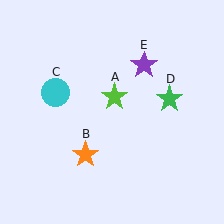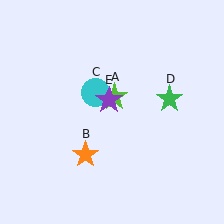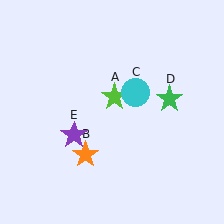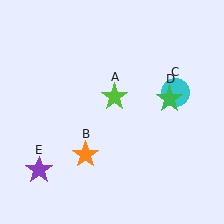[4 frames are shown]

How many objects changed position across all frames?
2 objects changed position: cyan circle (object C), purple star (object E).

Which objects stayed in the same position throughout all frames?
Lime star (object A) and orange star (object B) and green star (object D) remained stationary.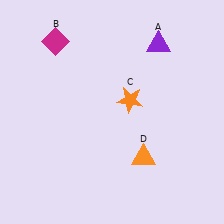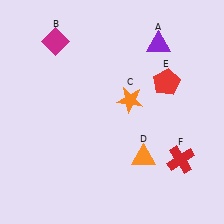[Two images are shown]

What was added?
A red pentagon (E), a red cross (F) were added in Image 2.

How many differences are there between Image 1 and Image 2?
There are 2 differences between the two images.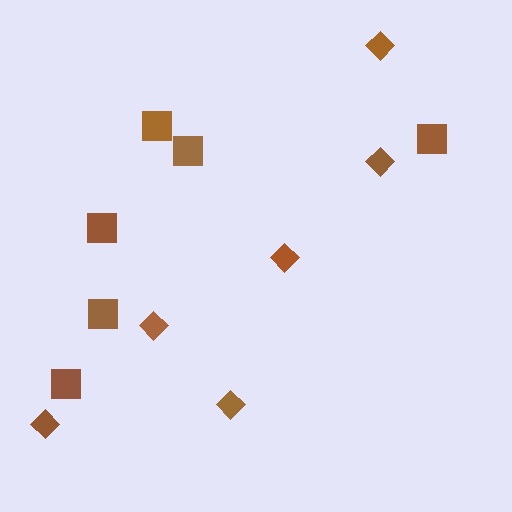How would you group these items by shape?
There are 2 groups: one group of squares (6) and one group of diamonds (6).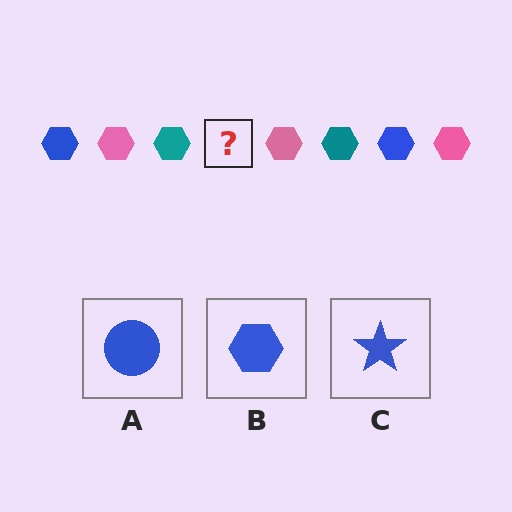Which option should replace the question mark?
Option B.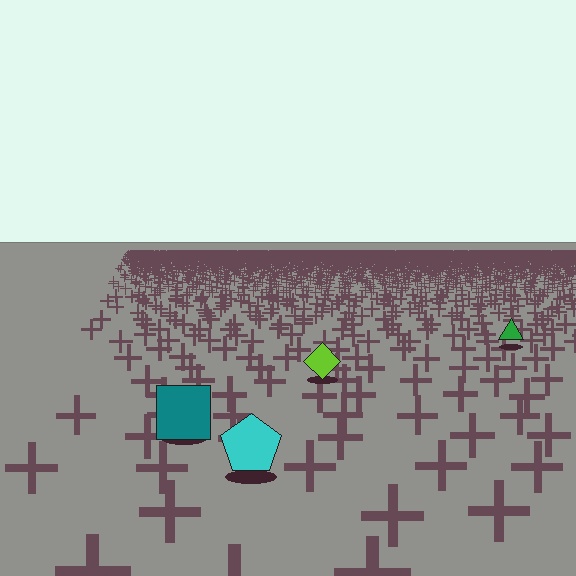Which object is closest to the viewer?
The cyan pentagon is closest. The texture marks near it are larger and more spread out.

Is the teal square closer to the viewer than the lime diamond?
Yes. The teal square is closer — you can tell from the texture gradient: the ground texture is coarser near it.